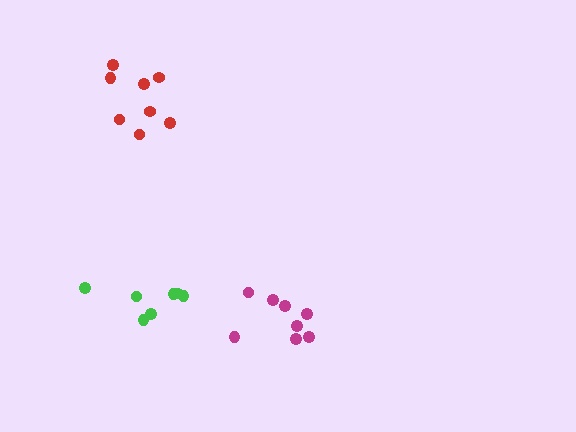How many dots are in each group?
Group 1: 8 dots, Group 2: 8 dots, Group 3: 7 dots (23 total).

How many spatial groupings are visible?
There are 3 spatial groupings.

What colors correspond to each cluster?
The clusters are colored: red, magenta, green.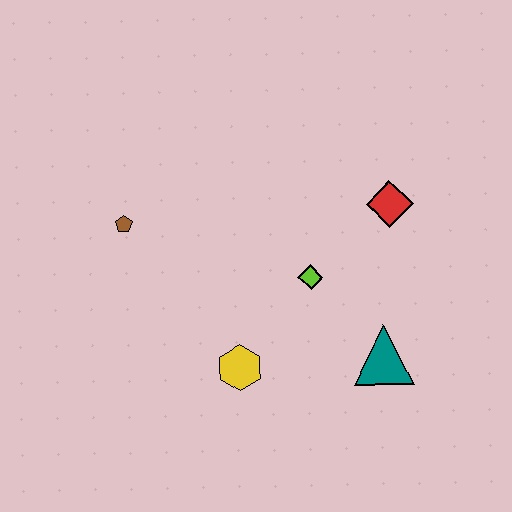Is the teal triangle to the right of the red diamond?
No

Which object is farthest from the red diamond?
The brown pentagon is farthest from the red diamond.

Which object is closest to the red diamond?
The lime diamond is closest to the red diamond.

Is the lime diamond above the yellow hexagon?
Yes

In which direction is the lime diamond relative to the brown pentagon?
The lime diamond is to the right of the brown pentagon.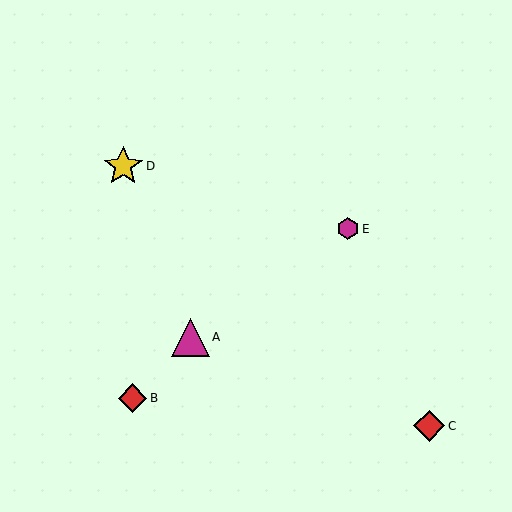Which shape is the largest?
The yellow star (labeled D) is the largest.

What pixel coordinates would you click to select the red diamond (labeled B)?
Click at (132, 398) to select the red diamond B.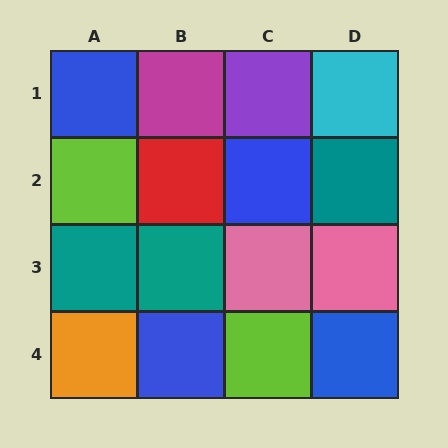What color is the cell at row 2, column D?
Teal.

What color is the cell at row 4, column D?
Blue.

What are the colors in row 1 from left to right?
Blue, magenta, purple, cyan.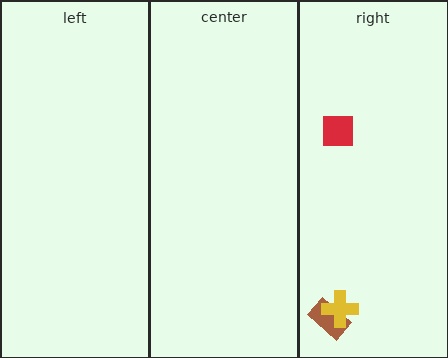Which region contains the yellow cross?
The right region.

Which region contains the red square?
The right region.